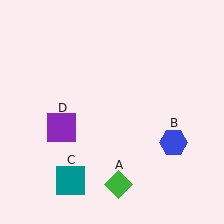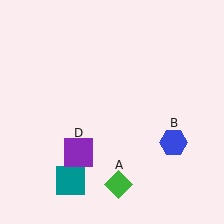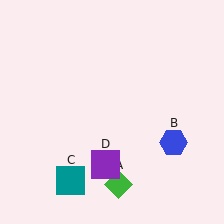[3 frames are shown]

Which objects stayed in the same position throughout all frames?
Green diamond (object A) and blue hexagon (object B) and teal square (object C) remained stationary.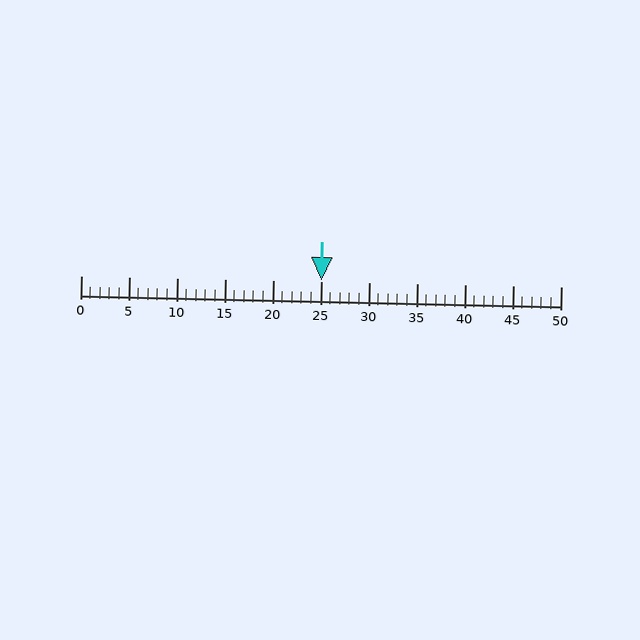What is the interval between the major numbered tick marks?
The major tick marks are spaced 5 units apart.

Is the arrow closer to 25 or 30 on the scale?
The arrow is closer to 25.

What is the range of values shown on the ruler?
The ruler shows values from 0 to 50.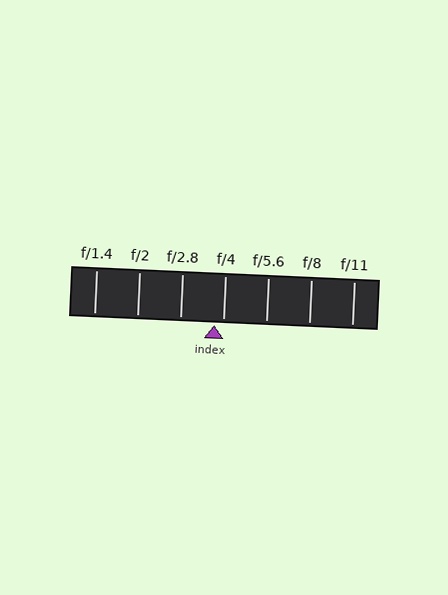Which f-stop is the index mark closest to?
The index mark is closest to f/4.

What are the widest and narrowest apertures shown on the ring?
The widest aperture shown is f/1.4 and the narrowest is f/11.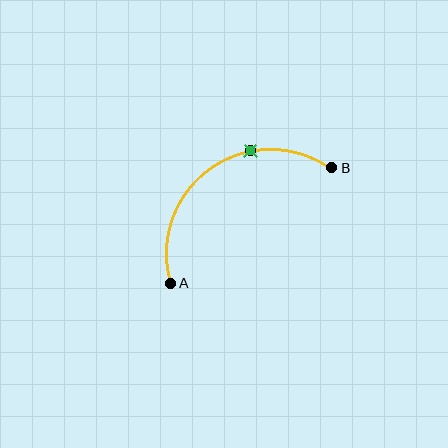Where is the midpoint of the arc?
The arc midpoint is the point on the curve farthest from the straight line joining A and B. It sits above and to the left of that line.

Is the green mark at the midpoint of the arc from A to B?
No. The green mark lies on the arc but is closer to endpoint B. The arc midpoint would be at the point on the curve equidistant along the arc from both A and B.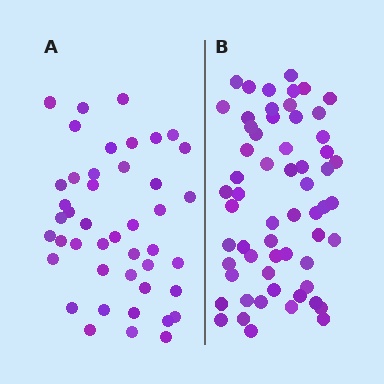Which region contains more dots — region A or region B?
Region B (the right region) has more dots.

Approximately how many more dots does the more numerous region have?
Region B has approximately 15 more dots than region A.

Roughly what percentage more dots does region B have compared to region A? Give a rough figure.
About 35% more.